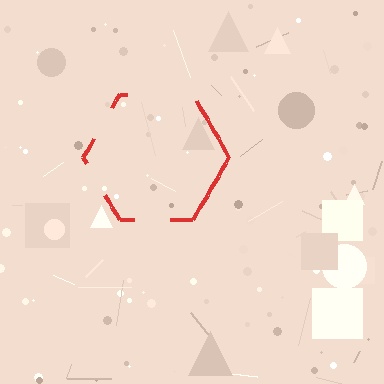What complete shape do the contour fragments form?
The contour fragments form a hexagon.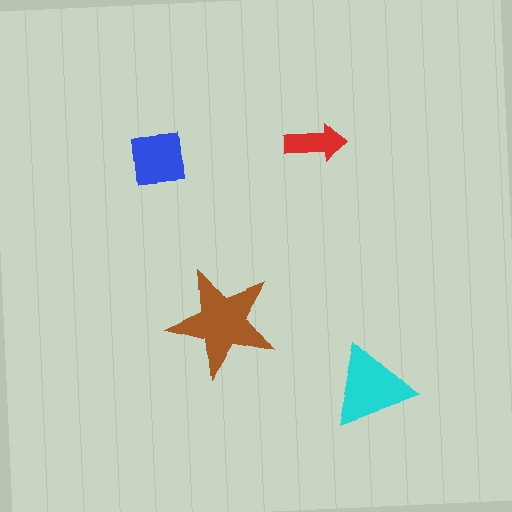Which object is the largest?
The brown star.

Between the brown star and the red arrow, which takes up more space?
The brown star.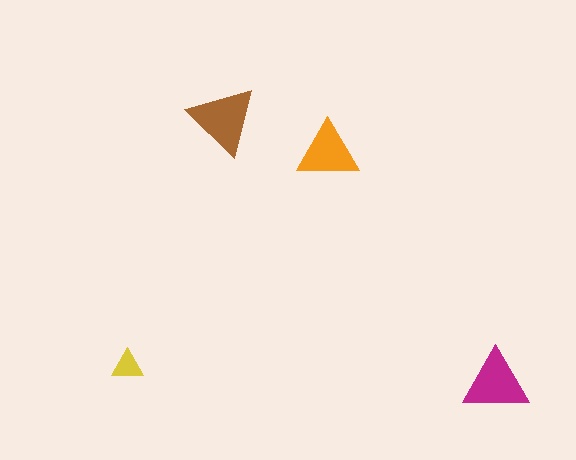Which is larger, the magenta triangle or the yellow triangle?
The magenta one.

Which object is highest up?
The brown triangle is topmost.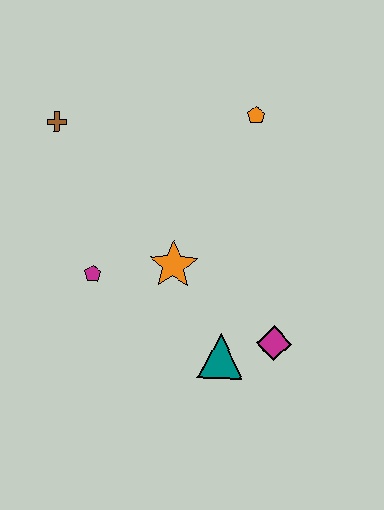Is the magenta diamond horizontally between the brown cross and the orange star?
No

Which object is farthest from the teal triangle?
The brown cross is farthest from the teal triangle.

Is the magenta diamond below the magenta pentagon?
Yes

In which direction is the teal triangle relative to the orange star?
The teal triangle is below the orange star.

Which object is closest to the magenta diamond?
The teal triangle is closest to the magenta diamond.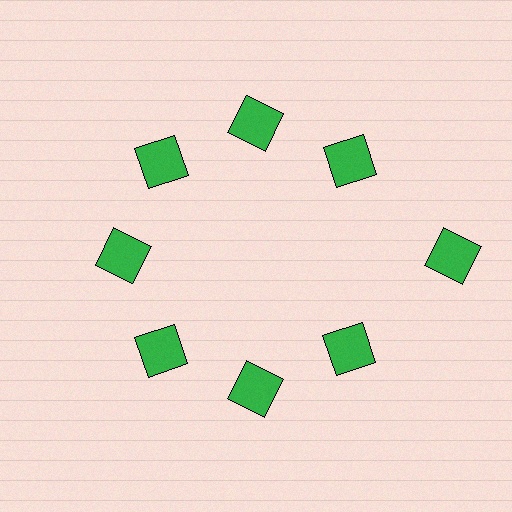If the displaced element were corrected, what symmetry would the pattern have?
It would have 8-fold rotational symmetry — the pattern would map onto itself every 45 degrees.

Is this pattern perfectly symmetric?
No. The 8 green squares are arranged in a ring, but one element near the 3 o'clock position is pushed outward from the center, breaking the 8-fold rotational symmetry.